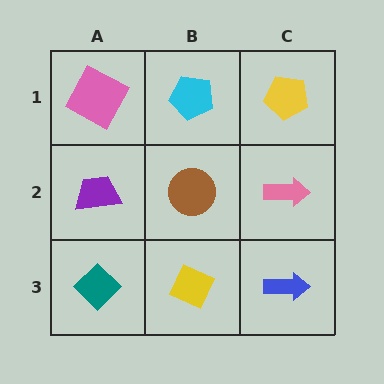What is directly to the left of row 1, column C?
A cyan pentagon.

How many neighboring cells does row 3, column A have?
2.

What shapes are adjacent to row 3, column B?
A brown circle (row 2, column B), a teal diamond (row 3, column A), a blue arrow (row 3, column C).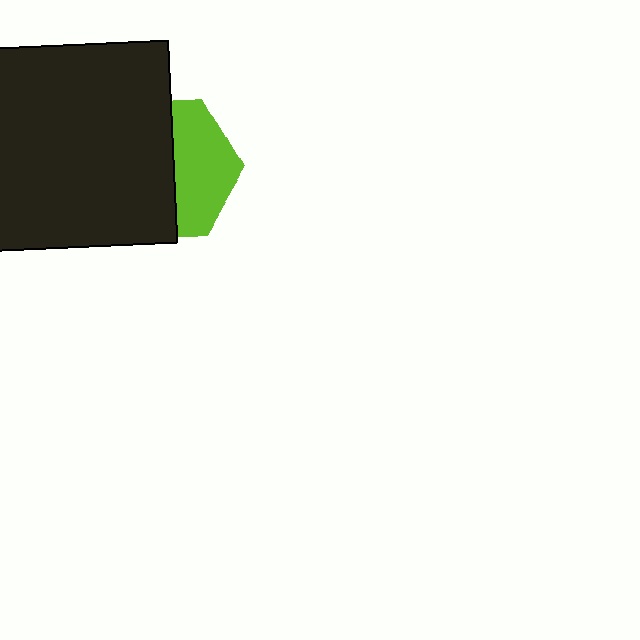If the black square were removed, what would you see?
You would see the complete lime hexagon.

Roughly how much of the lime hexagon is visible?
A small part of it is visible (roughly 42%).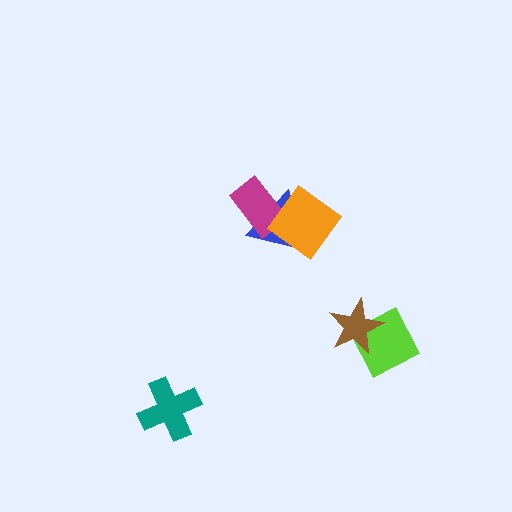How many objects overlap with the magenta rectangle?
1 object overlaps with the magenta rectangle.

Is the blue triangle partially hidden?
Yes, it is partially covered by another shape.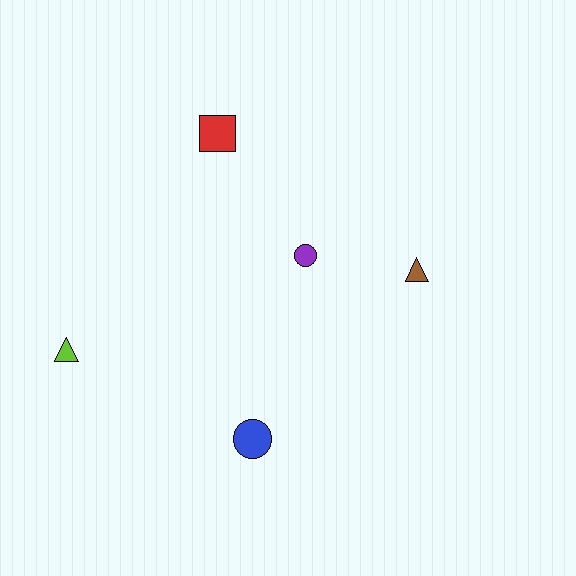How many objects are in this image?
There are 5 objects.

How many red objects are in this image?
There is 1 red object.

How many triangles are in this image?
There are 2 triangles.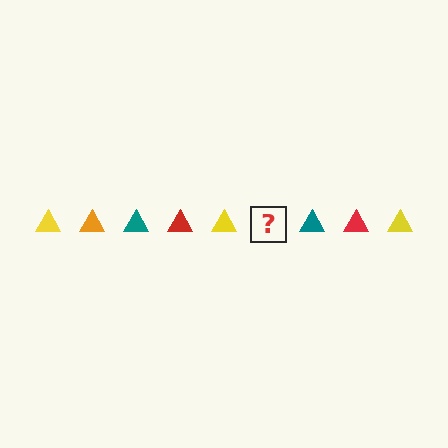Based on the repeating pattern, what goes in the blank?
The blank should be an orange triangle.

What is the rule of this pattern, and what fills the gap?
The rule is that the pattern cycles through yellow, orange, teal, red triangles. The gap should be filled with an orange triangle.